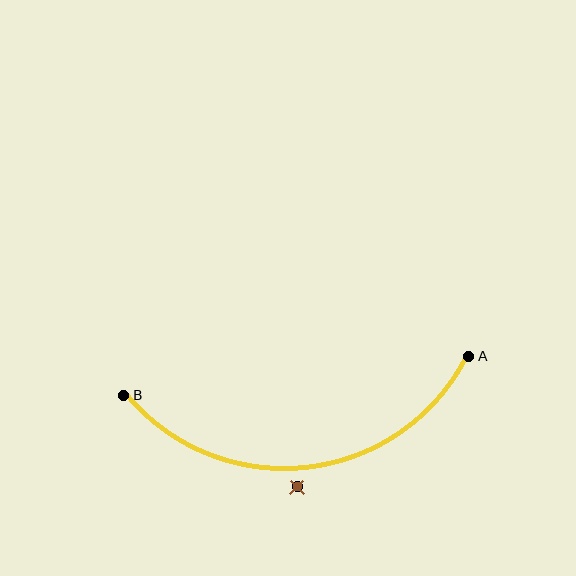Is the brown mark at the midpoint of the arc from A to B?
No — the brown mark does not lie on the arc at all. It sits slightly outside the curve.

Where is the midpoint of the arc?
The arc midpoint is the point on the curve farthest from the straight line joining A and B. It sits below that line.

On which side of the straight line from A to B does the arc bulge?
The arc bulges below the straight line connecting A and B.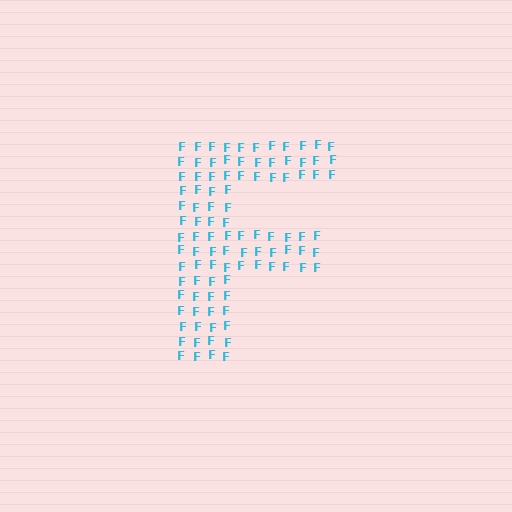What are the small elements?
The small elements are letter F's.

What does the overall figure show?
The overall figure shows the letter F.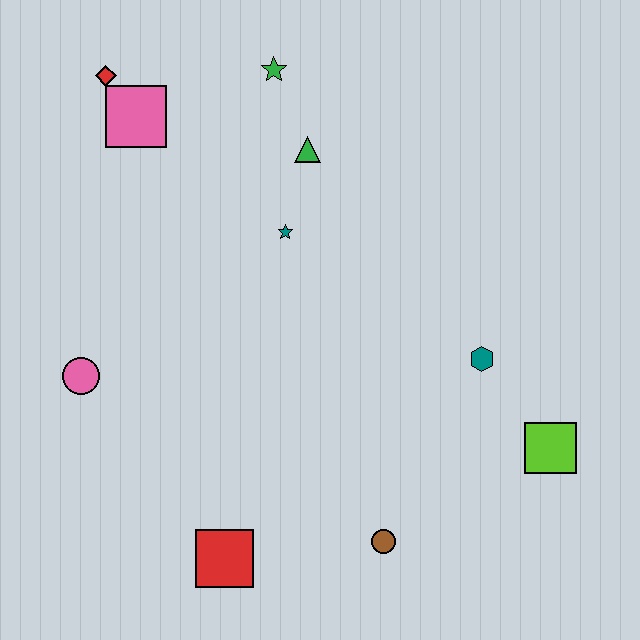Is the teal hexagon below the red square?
No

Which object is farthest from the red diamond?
The lime square is farthest from the red diamond.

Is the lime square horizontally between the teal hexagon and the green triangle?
No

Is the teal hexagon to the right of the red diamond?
Yes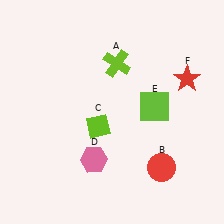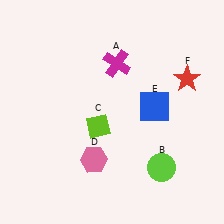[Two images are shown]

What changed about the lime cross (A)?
In Image 1, A is lime. In Image 2, it changed to magenta.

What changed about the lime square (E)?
In Image 1, E is lime. In Image 2, it changed to blue.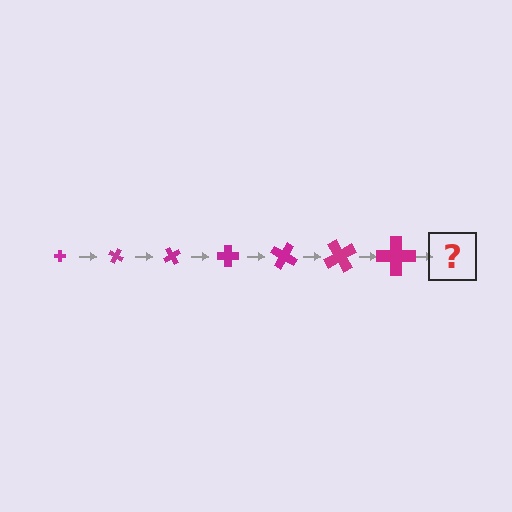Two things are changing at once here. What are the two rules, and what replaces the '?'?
The two rules are that the cross grows larger each step and it rotates 30 degrees each step. The '?' should be a cross, larger than the previous one and rotated 210 degrees from the start.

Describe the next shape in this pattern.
It should be a cross, larger than the previous one and rotated 210 degrees from the start.